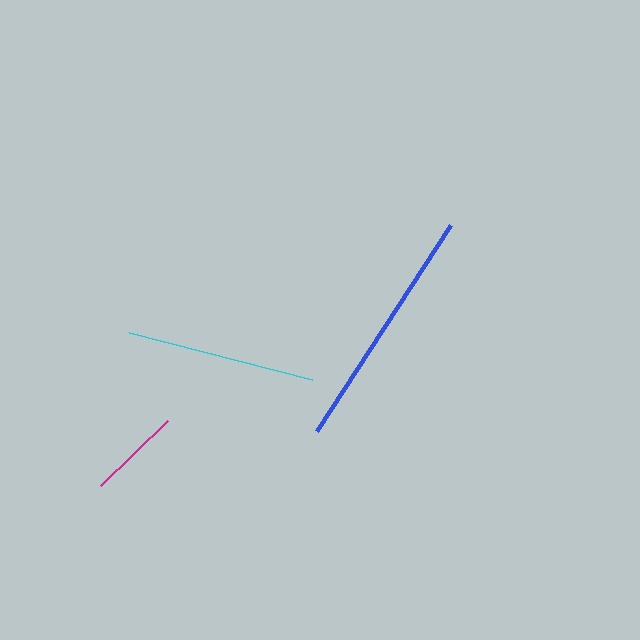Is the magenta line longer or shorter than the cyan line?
The cyan line is longer than the magenta line.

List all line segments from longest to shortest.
From longest to shortest: blue, cyan, magenta.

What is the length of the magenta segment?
The magenta segment is approximately 93 pixels long.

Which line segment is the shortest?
The magenta line is the shortest at approximately 93 pixels.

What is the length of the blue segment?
The blue segment is approximately 246 pixels long.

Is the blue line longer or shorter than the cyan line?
The blue line is longer than the cyan line.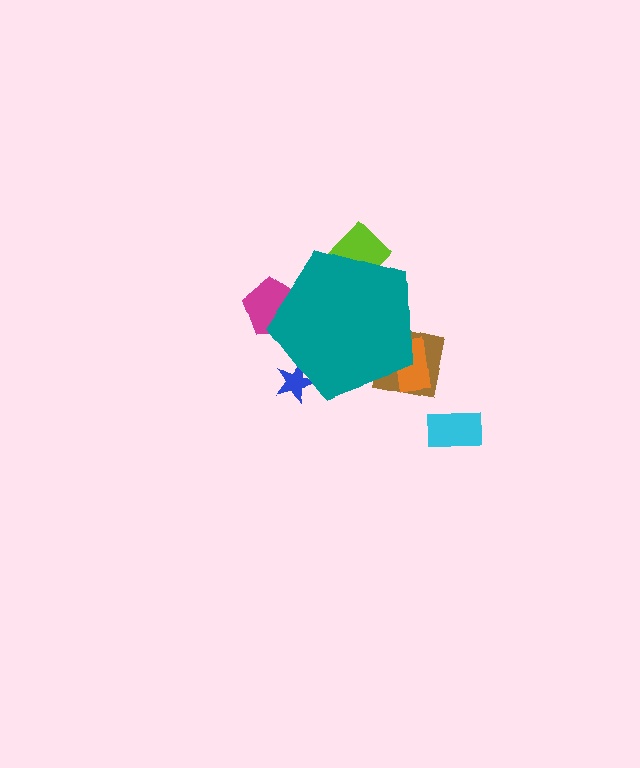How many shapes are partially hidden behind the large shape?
5 shapes are partially hidden.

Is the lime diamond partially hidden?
Yes, the lime diamond is partially hidden behind the teal pentagon.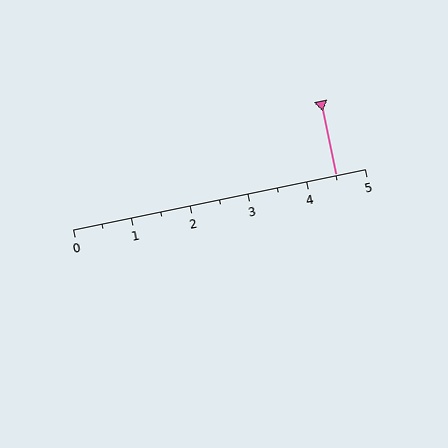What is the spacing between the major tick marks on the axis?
The major ticks are spaced 1 apart.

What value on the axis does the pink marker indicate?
The marker indicates approximately 4.5.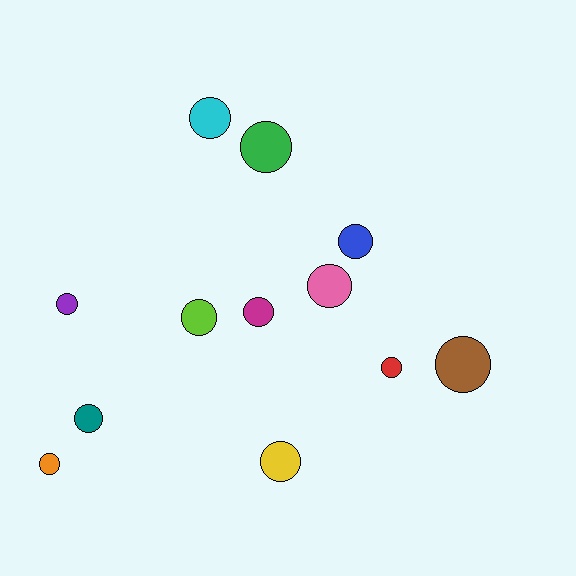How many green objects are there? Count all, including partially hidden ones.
There is 1 green object.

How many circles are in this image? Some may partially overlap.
There are 12 circles.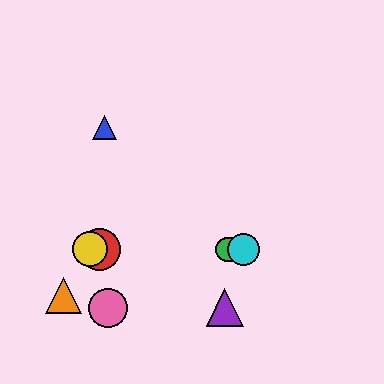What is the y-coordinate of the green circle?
The green circle is at y≈249.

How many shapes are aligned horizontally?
4 shapes (the red circle, the green circle, the yellow circle, the cyan circle) are aligned horizontally.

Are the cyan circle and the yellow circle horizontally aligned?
Yes, both are at y≈249.